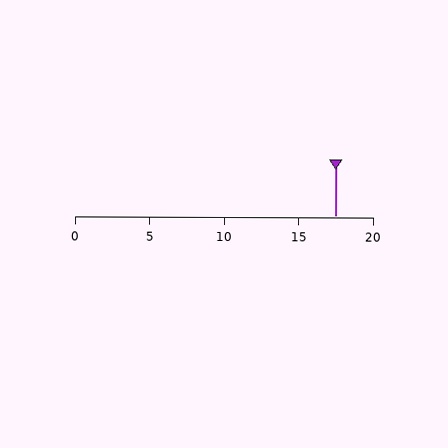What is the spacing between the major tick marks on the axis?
The major ticks are spaced 5 apart.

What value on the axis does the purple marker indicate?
The marker indicates approximately 17.5.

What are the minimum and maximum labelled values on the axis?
The axis runs from 0 to 20.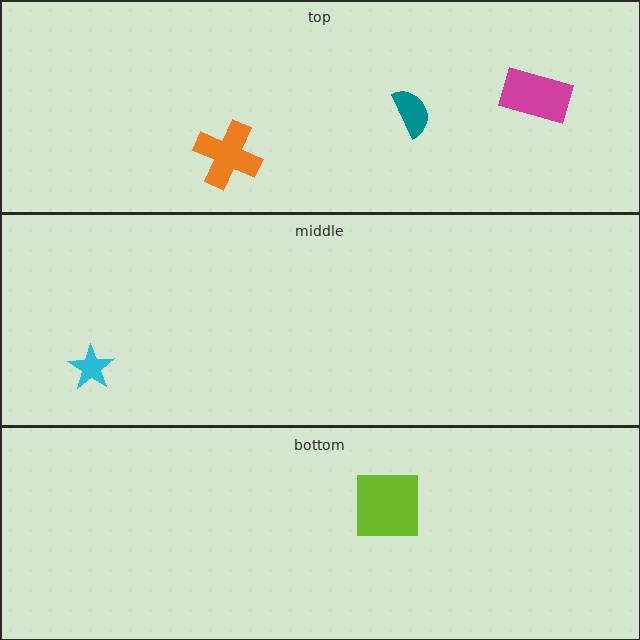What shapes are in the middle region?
The cyan star.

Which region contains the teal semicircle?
The top region.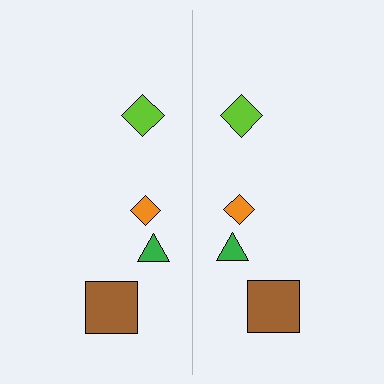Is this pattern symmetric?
Yes, this pattern has bilateral (reflection) symmetry.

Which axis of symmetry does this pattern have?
The pattern has a vertical axis of symmetry running through the center of the image.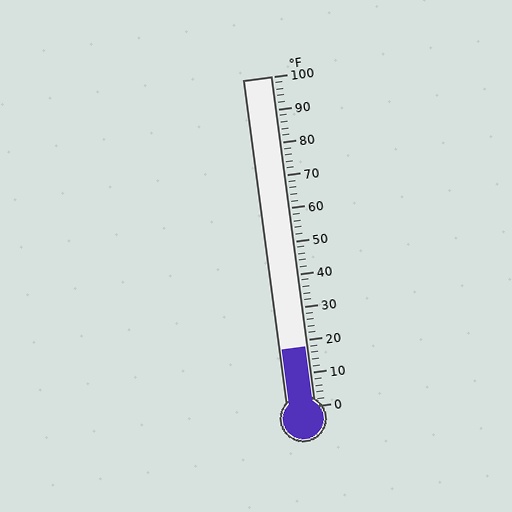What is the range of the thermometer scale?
The thermometer scale ranges from 0°F to 100°F.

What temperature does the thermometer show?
The thermometer shows approximately 18°F.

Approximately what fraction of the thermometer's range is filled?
The thermometer is filled to approximately 20% of its range.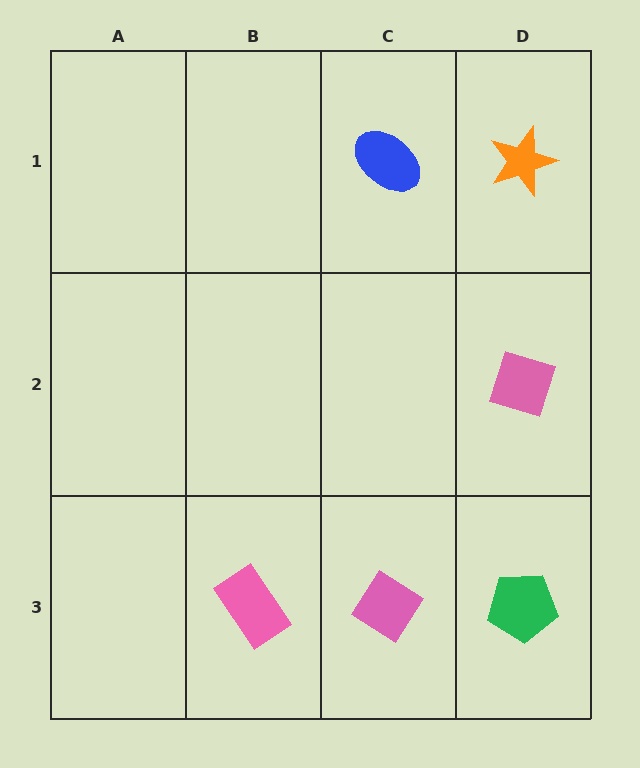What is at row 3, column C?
A pink diamond.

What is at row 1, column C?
A blue ellipse.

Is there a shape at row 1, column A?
No, that cell is empty.